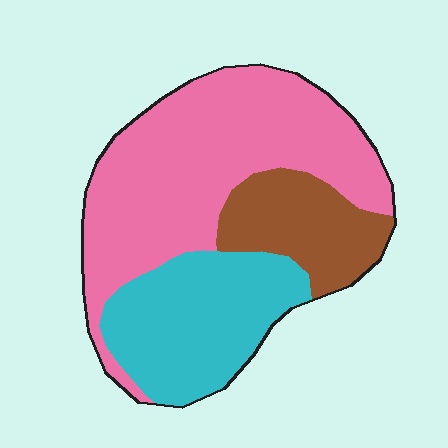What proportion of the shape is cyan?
Cyan takes up between a sixth and a third of the shape.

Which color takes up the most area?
Pink, at roughly 50%.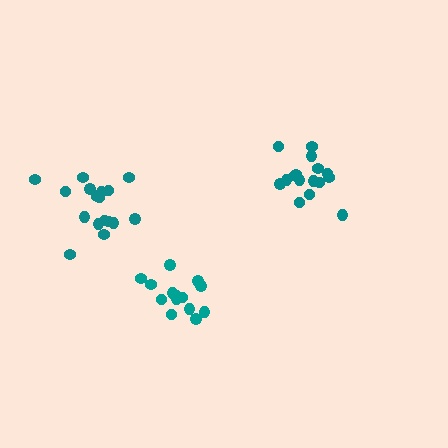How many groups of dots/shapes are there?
There are 3 groups.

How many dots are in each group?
Group 1: 16 dots, Group 2: 14 dots, Group 3: 17 dots (47 total).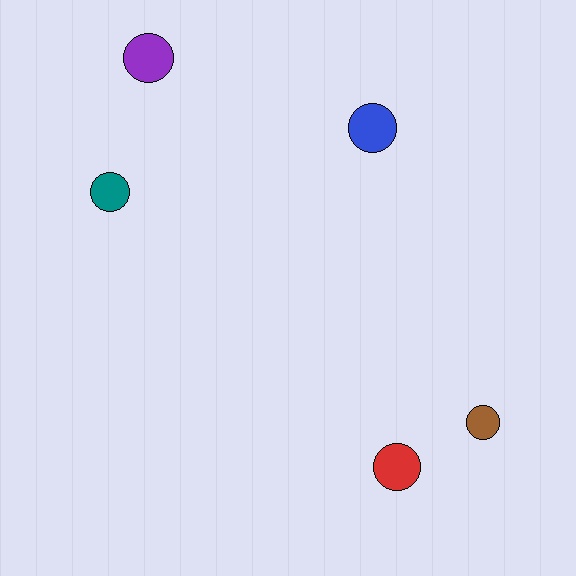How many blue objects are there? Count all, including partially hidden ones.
There is 1 blue object.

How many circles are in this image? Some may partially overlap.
There are 5 circles.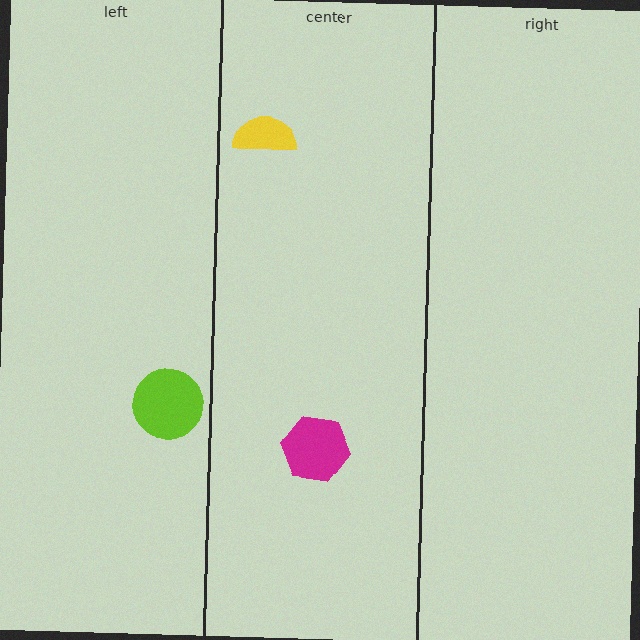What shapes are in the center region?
The yellow semicircle, the magenta hexagon.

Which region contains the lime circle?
The left region.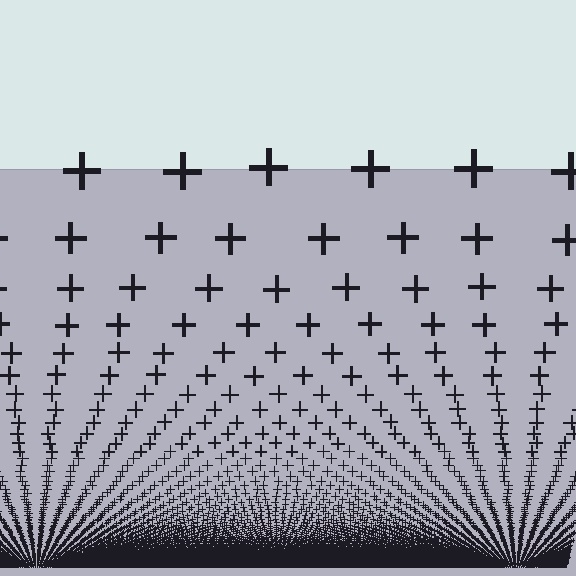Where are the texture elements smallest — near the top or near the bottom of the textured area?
Near the bottom.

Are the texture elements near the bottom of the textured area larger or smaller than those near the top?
Smaller. The gradient is inverted — elements near the bottom are smaller and denser.